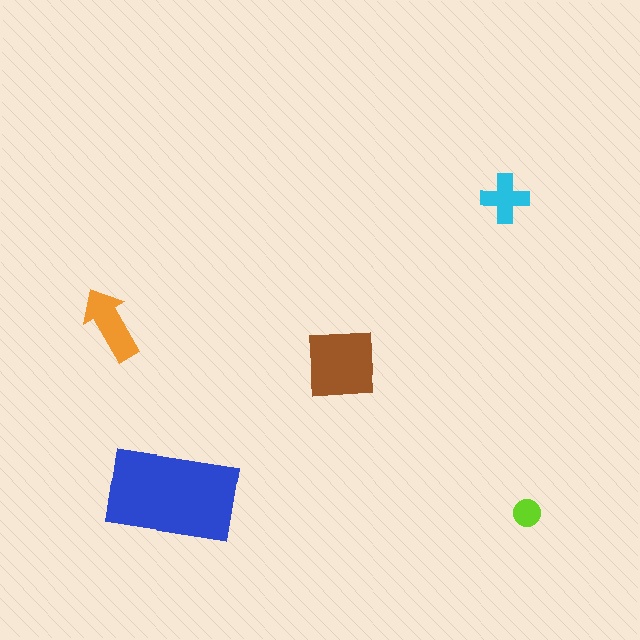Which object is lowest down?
The lime circle is bottommost.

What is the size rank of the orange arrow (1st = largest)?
3rd.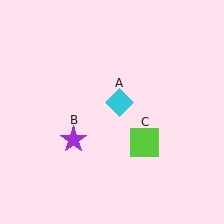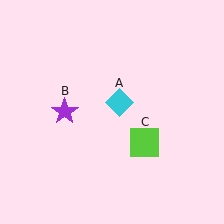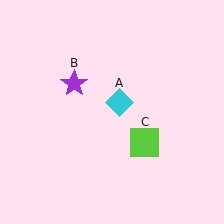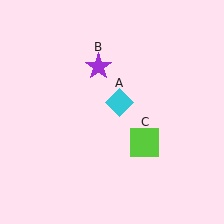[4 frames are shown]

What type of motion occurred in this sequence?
The purple star (object B) rotated clockwise around the center of the scene.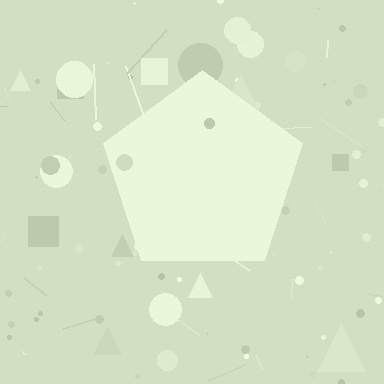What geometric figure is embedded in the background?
A pentagon is embedded in the background.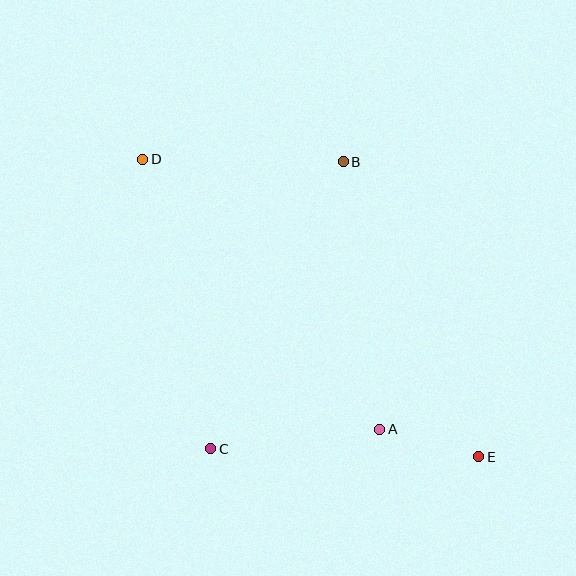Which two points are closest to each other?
Points A and E are closest to each other.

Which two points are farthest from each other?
Points D and E are farthest from each other.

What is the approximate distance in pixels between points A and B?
The distance between A and B is approximately 270 pixels.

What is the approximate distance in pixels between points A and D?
The distance between A and D is approximately 359 pixels.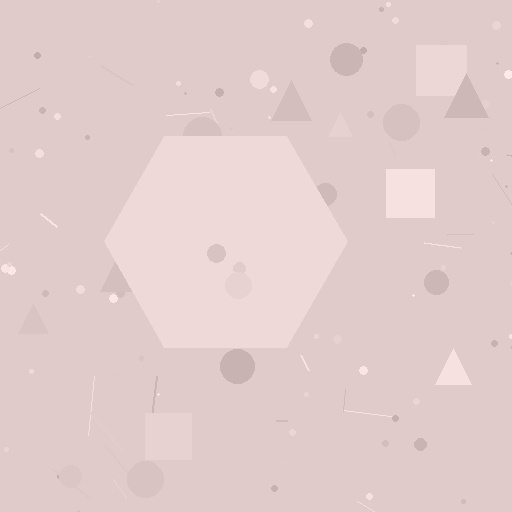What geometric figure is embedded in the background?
A hexagon is embedded in the background.